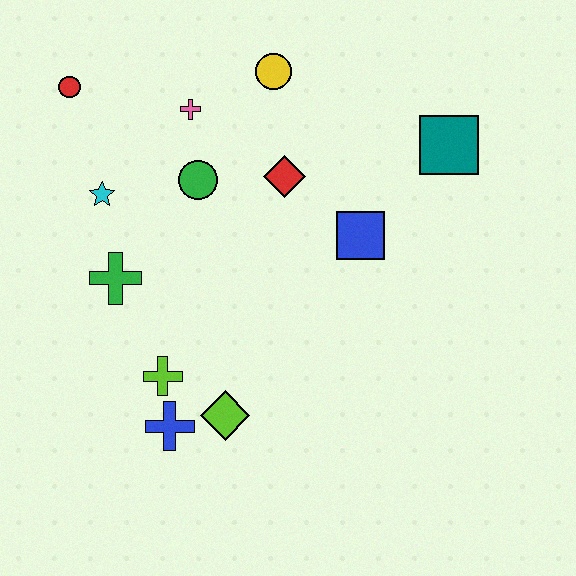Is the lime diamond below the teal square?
Yes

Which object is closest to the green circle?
The pink cross is closest to the green circle.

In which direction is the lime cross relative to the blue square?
The lime cross is to the left of the blue square.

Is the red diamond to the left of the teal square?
Yes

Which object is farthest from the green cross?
The teal square is farthest from the green cross.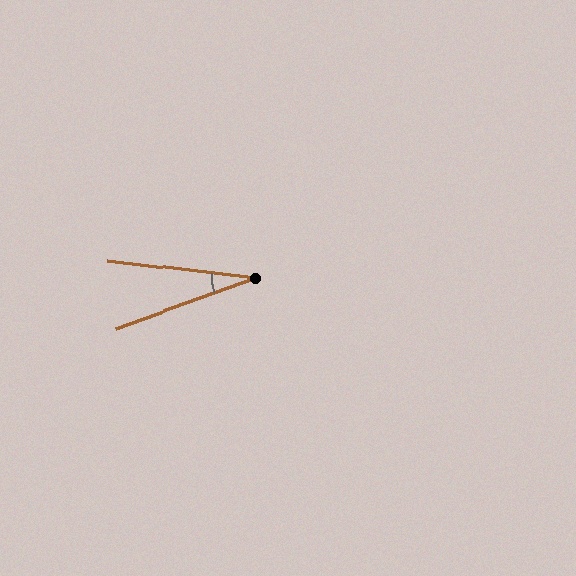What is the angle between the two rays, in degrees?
Approximately 27 degrees.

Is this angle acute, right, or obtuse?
It is acute.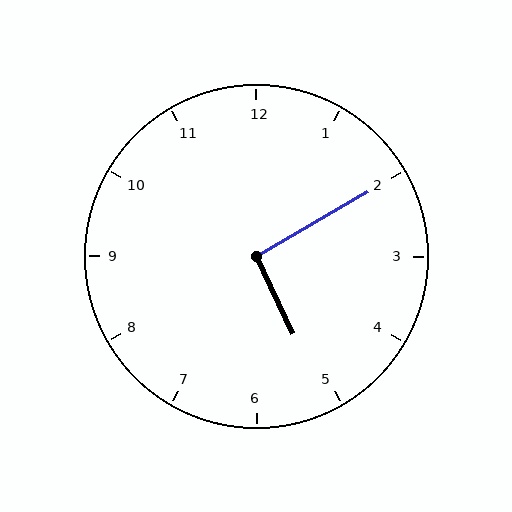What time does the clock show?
5:10.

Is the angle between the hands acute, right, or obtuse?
It is right.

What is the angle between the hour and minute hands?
Approximately 95 degrees.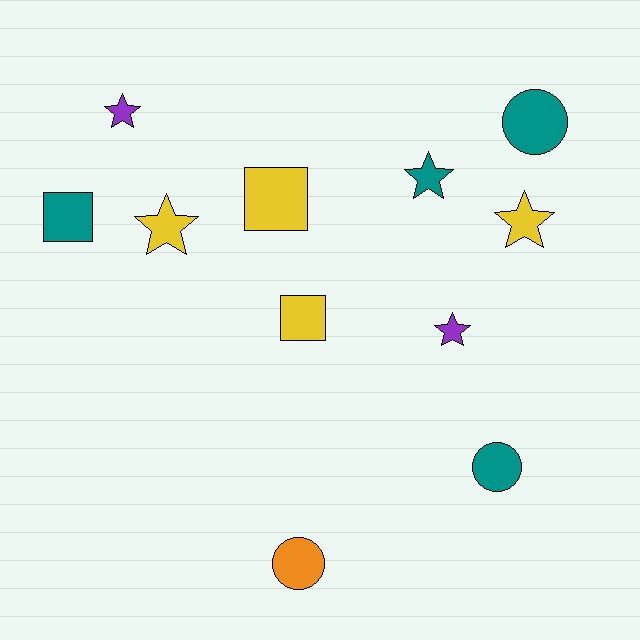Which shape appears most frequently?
Star, with 5 objects.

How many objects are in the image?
There are 11 objects.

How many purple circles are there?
There are no purple circles.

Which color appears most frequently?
Yellow, with 4 objects.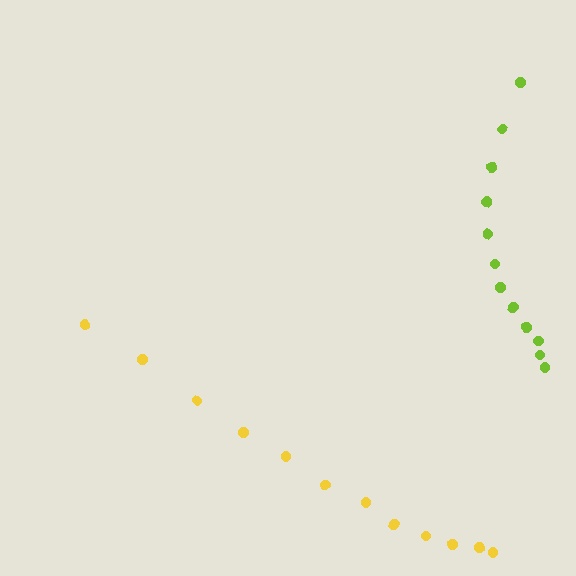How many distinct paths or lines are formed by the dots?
There are 2 distinct paths.